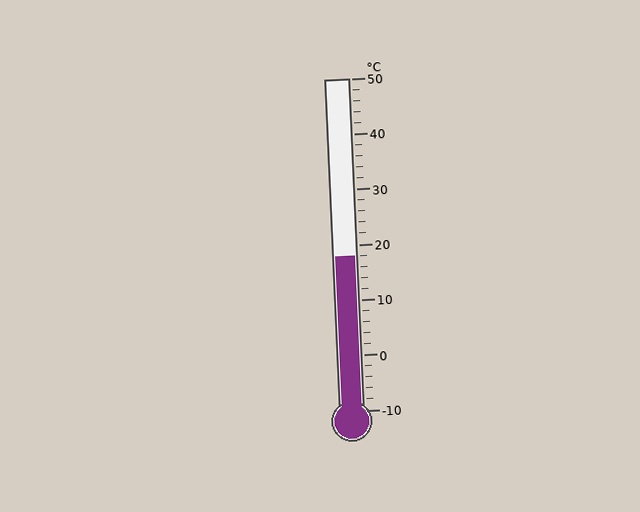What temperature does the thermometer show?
The thermometer shows approximately 18°C.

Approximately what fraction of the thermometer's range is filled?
The thermometer is filled to approximately 45% of its range.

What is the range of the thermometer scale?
The thermometer scale ranges from -10°C to 50°C.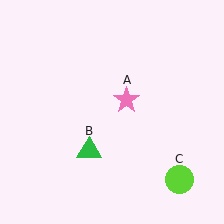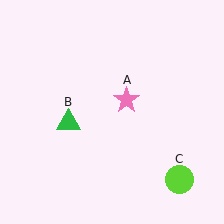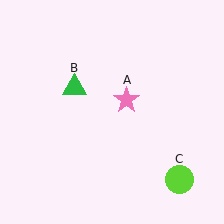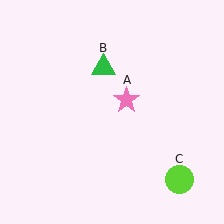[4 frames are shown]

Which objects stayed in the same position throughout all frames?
Pink star (object A) and lime circle (object C) remained stationary.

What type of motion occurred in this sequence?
The green triangle (object B) rotated clockwise around the center of the scene.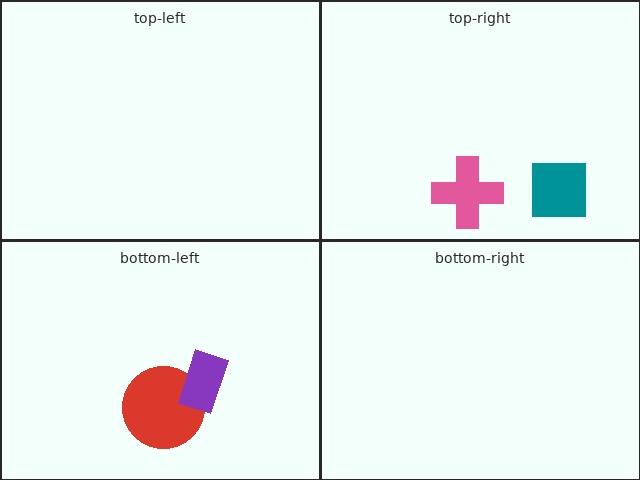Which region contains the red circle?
The bottom-left region.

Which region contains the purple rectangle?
The bottom-left region.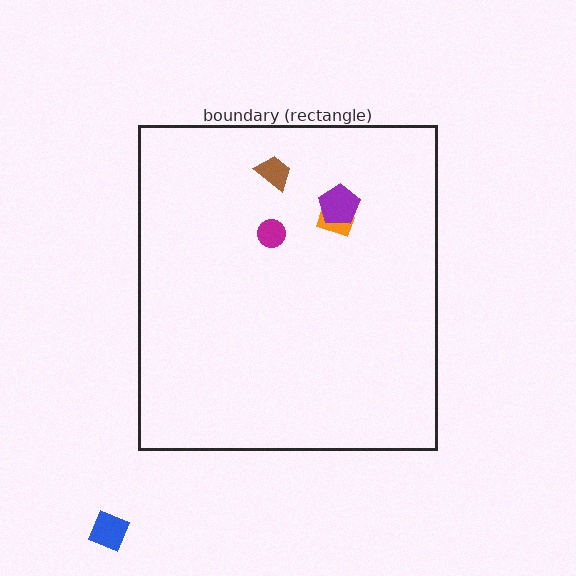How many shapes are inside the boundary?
4 inside, 1 outside.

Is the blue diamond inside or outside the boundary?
Outside.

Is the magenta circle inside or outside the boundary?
Inside.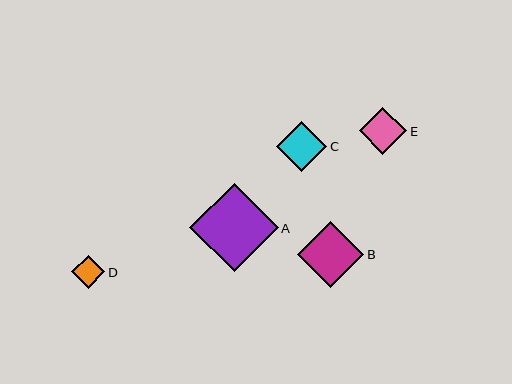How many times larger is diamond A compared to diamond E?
Diamond A is approximately 1.9 times the size of diamond E.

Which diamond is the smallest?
Diamond D is the smallest with a size of approximately 33 pixels.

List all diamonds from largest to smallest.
From largest to smallest: A, B, C, E, D.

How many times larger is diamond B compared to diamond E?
Diamond B is approximately 1.4 times the size of diamond E.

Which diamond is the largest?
Diamond A is the largest with a size of approximately 89 pixels.